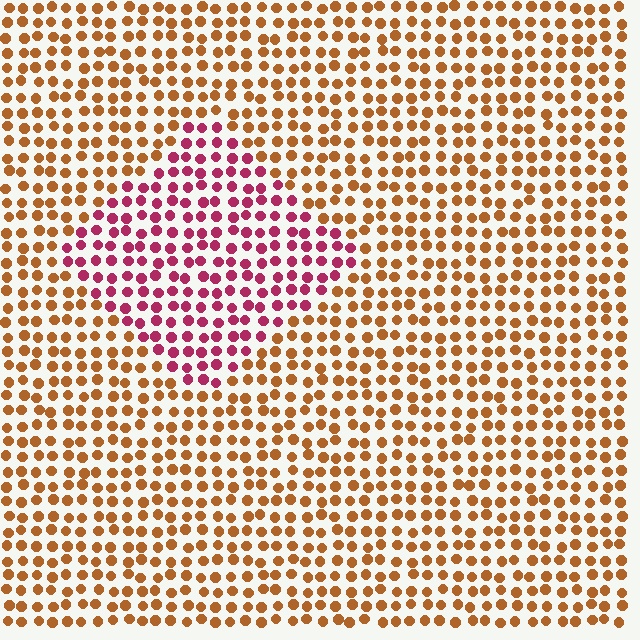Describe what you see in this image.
The image is filled with small brown elements in a uniform arrangement. A diamond-shaped region is visible where the elements are tinted to a slightly different hue, forming a subtle color boundary.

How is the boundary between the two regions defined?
The boundary is defined purely by a slight shift in hue (about 53 degrees). Spacing, size, and orientation are identical on both sides.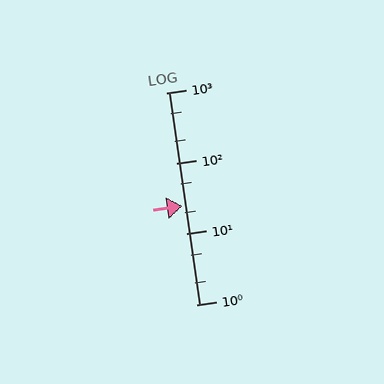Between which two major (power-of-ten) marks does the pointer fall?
The pointer is between 10 and 100.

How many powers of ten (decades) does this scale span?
The scale spans 3 decades, from 1 to 1000.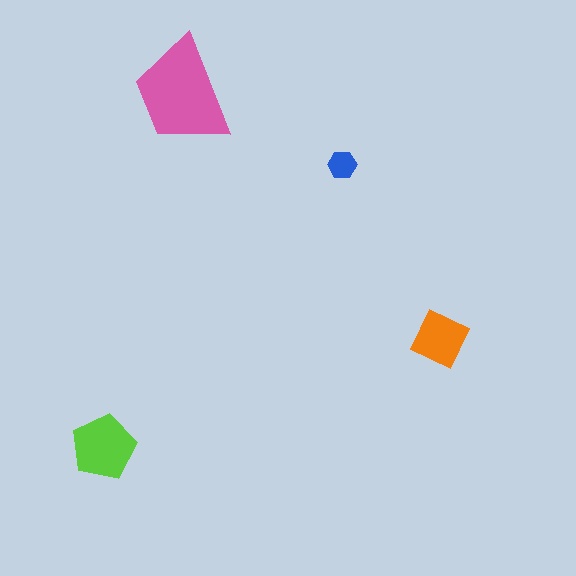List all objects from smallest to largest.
The blue hexagon, the orange diamond, the lime pentagon, the pink trapezoid.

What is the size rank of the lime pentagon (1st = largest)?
2nd.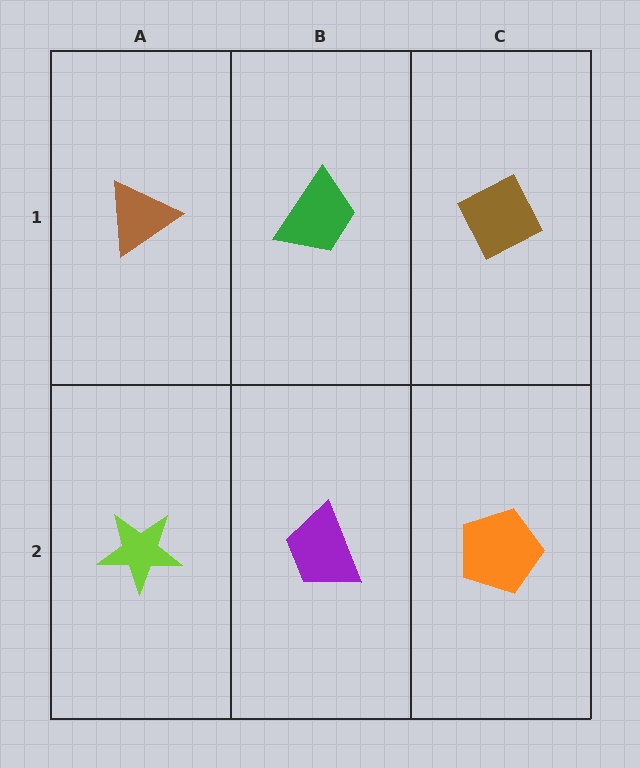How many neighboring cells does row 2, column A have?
2.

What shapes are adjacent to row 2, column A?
A brown triangle (row 1, column A), a purple trapezoid (row 2, column B).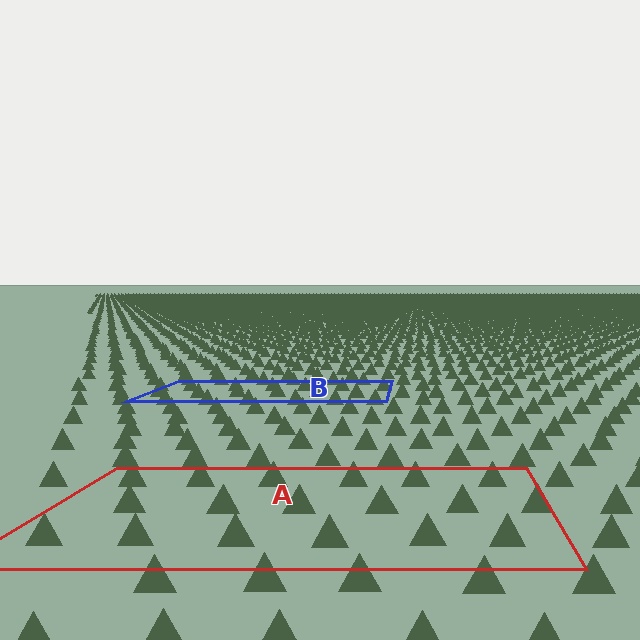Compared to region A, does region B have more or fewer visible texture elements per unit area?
Region B has more texture elements per unit area — they are packed more densely because it is farther away.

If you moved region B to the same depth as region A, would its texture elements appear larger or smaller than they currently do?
They would appear larger. At a closer depth, the same texture elements are projected at a bigger on-screen size.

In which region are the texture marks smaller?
The texture marks are smaller in region B, because it is farther away.